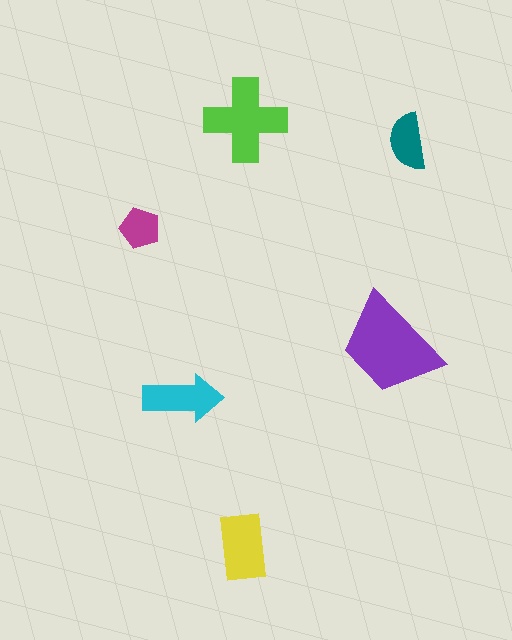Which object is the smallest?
The magenta pentagon.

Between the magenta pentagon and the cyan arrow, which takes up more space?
The cyan arrow.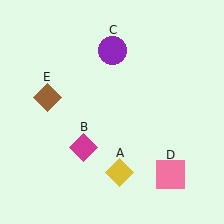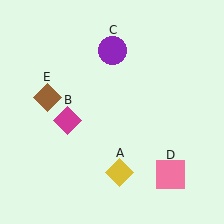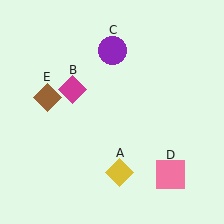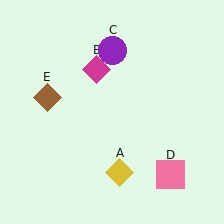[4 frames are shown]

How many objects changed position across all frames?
1 object changed position: magenta diamond (object B).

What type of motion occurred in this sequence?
The magenta diamond (object B) rotated clockwise around the center of the scene.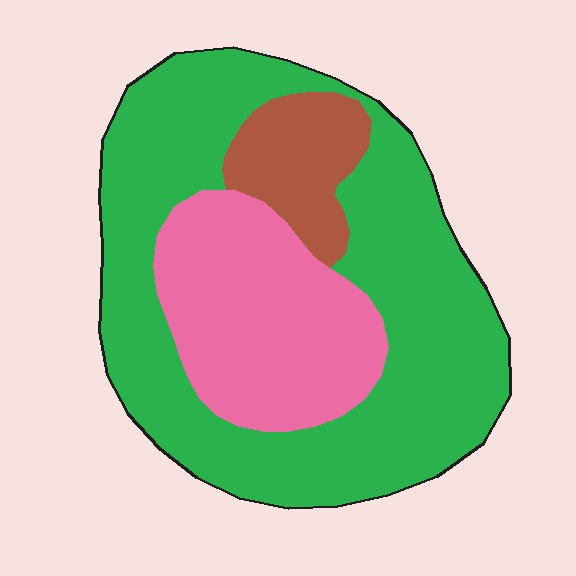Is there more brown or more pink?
Pink.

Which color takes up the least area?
Brown, at roughly 10%.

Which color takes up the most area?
Green, at roughly 60%.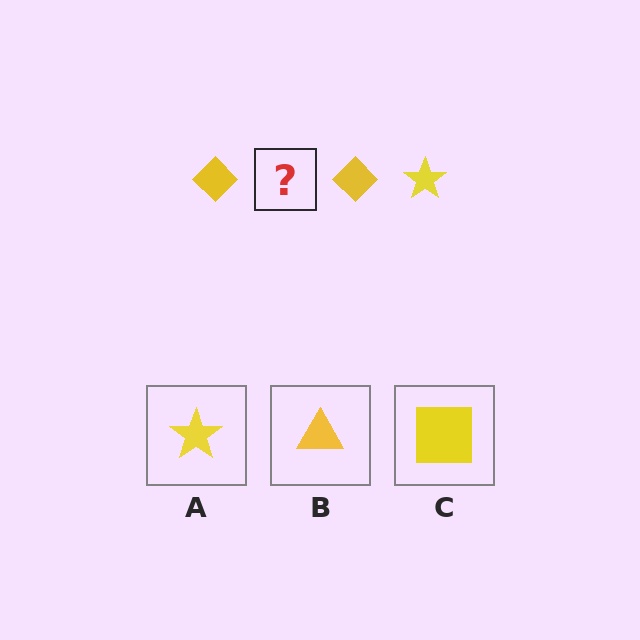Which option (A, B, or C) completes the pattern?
A.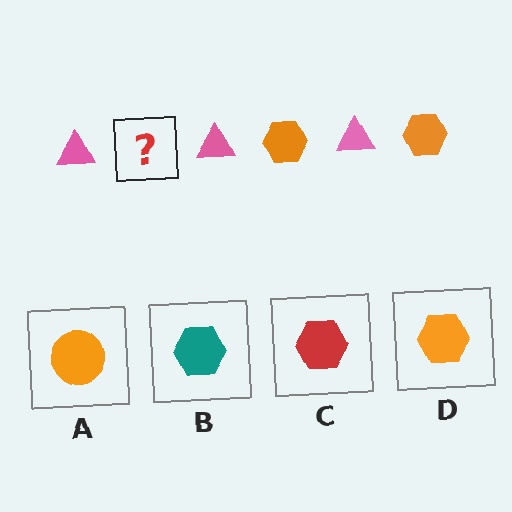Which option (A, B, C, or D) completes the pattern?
D.